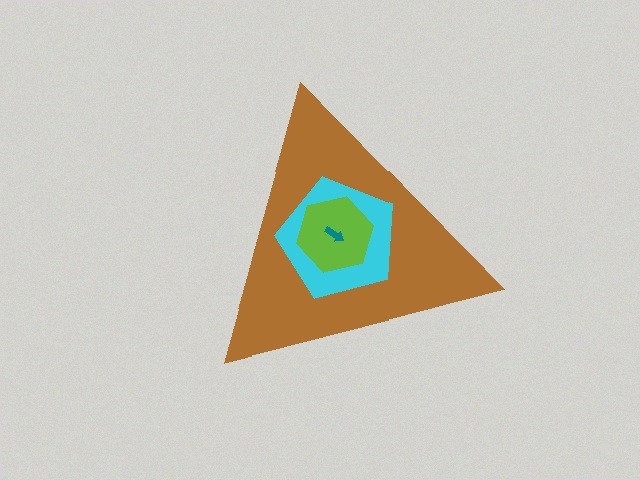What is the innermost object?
The teal arrow.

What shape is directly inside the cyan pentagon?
The lime hexagon.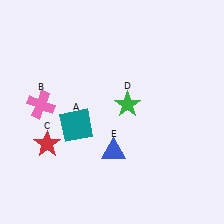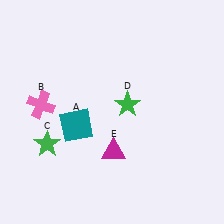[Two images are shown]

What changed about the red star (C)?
In Image 1, C is red. In Image 2, it changed to green.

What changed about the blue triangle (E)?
In Image 1, E is blue. In Image 2, it changed to magenta.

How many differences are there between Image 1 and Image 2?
There are 2 differences between the two images.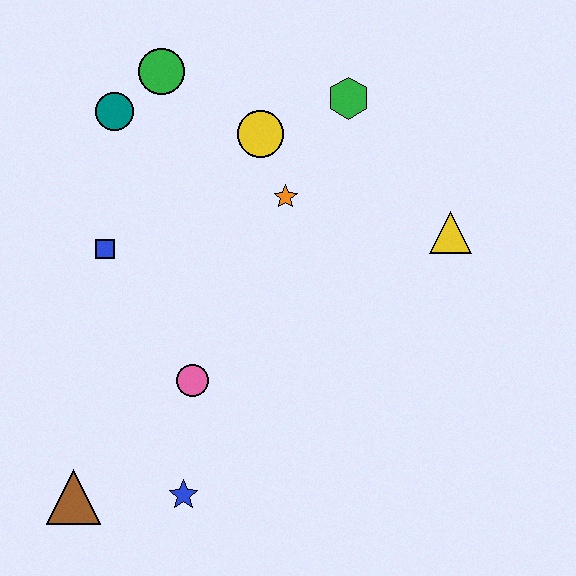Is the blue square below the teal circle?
Yes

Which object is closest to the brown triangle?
The blue star is closest to the brown triangle.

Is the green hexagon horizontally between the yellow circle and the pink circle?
No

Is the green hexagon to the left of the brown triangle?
No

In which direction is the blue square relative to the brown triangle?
The blue square is above the brown triangle.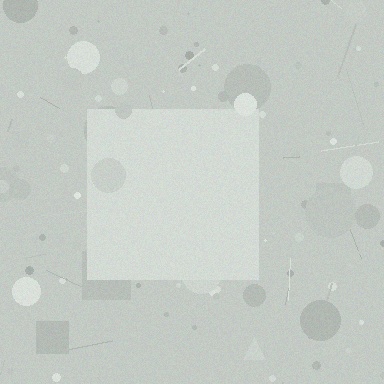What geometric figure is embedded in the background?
A square is embedded in the background.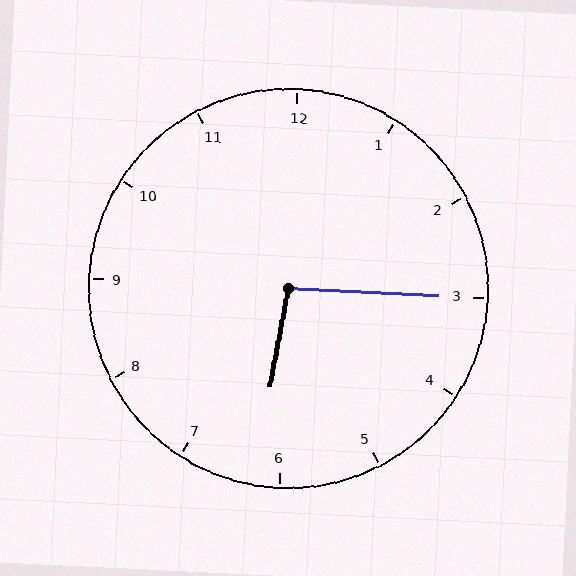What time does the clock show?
6:15.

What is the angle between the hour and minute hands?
Approximately 98 degrees.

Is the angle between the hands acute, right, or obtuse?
It is obtuse.